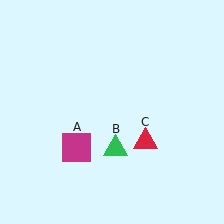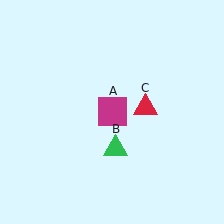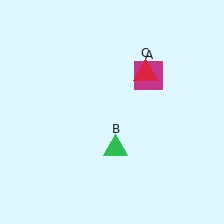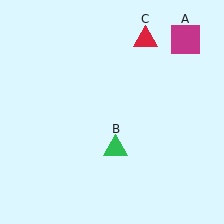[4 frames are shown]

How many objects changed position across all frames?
2 objects changed position: magenta square (object A), red triangle (object C).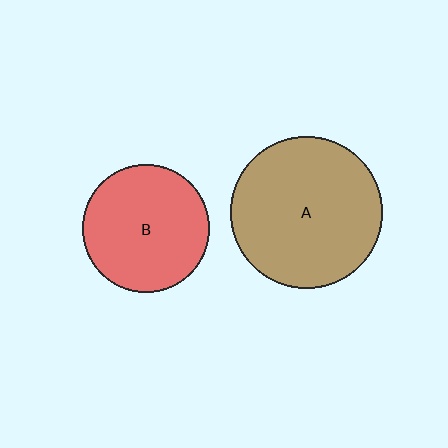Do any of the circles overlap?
No, none of the circles overlap.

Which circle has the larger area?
Circle A (brown).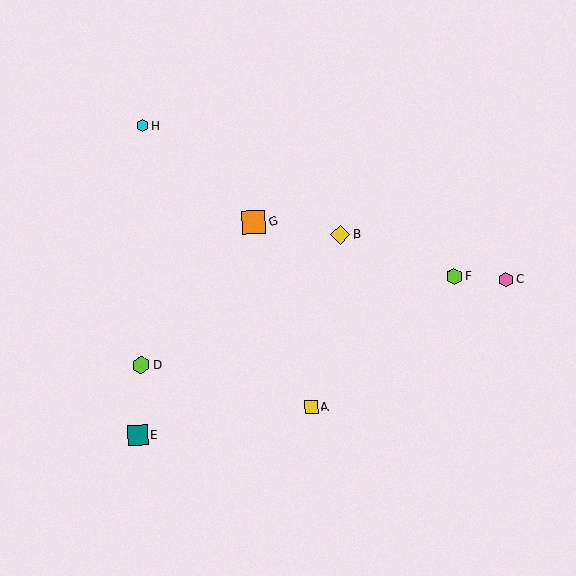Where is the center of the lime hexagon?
The center of the lime hexagon is at (141, 365).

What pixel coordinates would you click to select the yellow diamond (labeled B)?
Click at (340, 235) to select the yellow diamond B.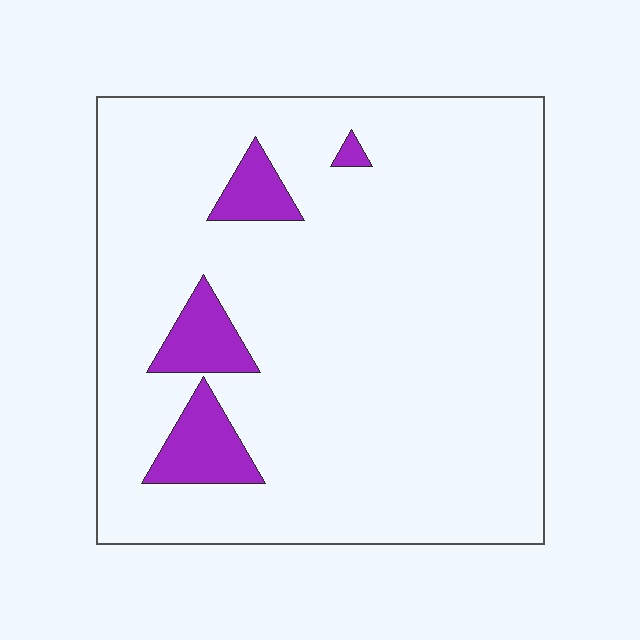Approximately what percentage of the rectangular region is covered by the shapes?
Approximately 10%.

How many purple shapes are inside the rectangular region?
4.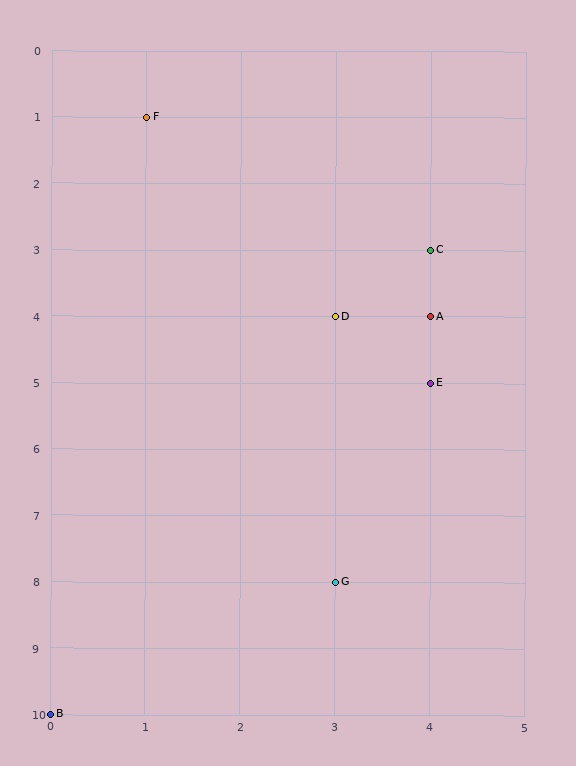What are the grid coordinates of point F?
Point F is at grid coordinates (1, 1).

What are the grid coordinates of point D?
Point D is at grid coordinates (3, 4).